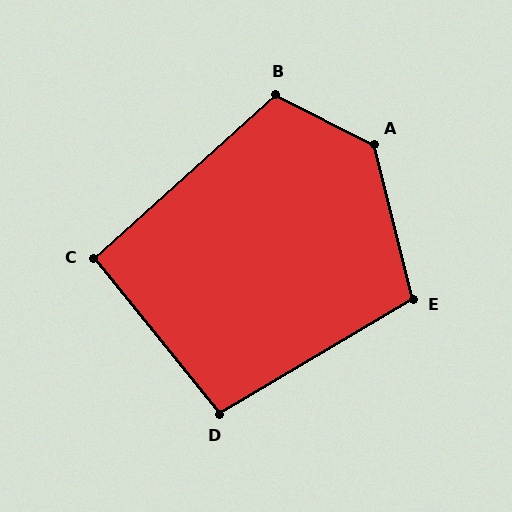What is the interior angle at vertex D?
Approximately 98 degrees (obtuse).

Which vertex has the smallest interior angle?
C, at approximately 93 degrees.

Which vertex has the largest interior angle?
A, at approximately 131 degrees.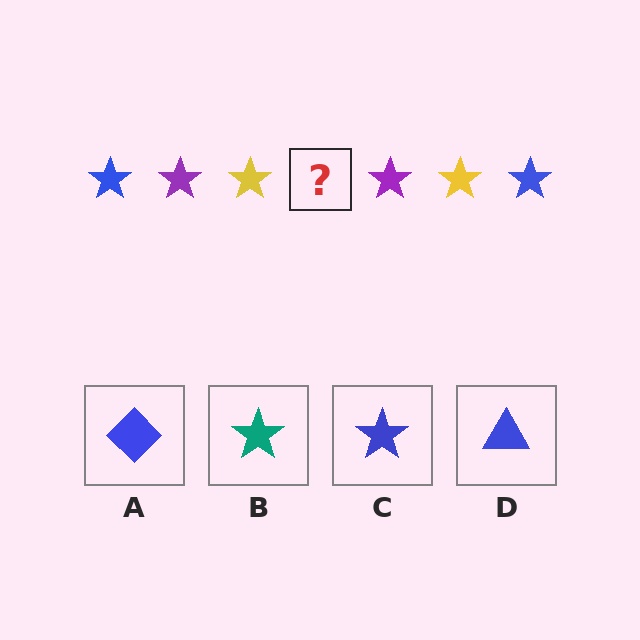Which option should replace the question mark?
Option C.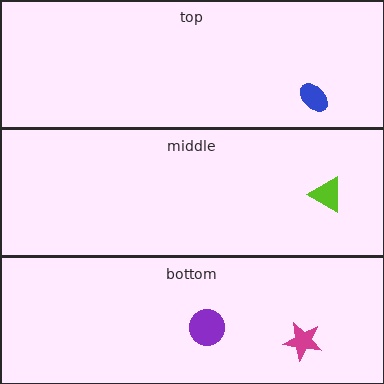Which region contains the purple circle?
The bottom region.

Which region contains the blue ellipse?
The top region.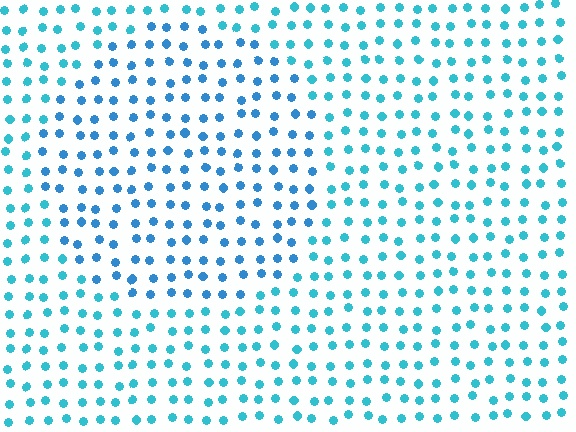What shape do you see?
I see a circle.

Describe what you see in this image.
The image is filled with small cyan elements in a uniform arrangement. A circle-shaped region is visible where the elements are tinted to a slightly different hue, forming a subtle color boundary.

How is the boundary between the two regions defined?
The boundary is defined purely by a slight shift in hue (about 21 degrees). Spacing, size, and orientation are identical on both sides.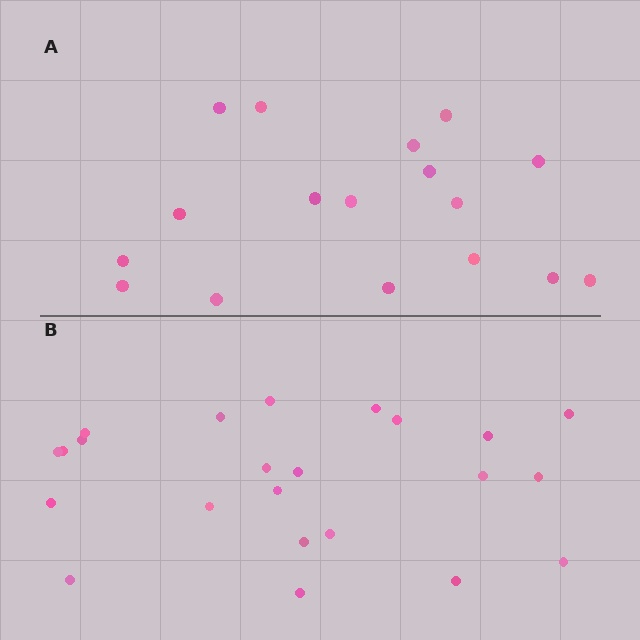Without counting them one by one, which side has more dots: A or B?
Region B (the bottom region) has more dots.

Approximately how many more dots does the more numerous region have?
Region B has about 6 more dots than region A.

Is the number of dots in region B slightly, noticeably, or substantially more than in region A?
Region B has noticeably more, but not dramatically so. The ratio is roughly 1.4 to 1.